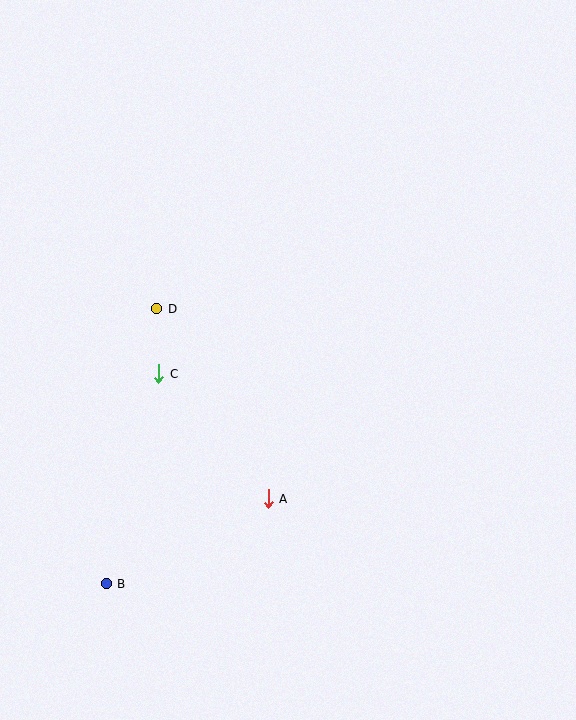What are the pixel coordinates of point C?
Point C is at (159, 374).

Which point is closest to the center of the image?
Point C at (159, 374) is closest to the center.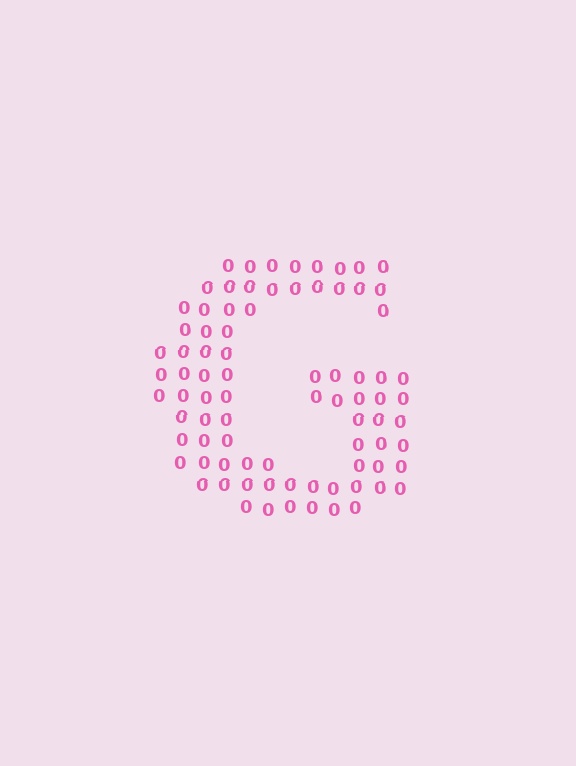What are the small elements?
The small elements are digit 0's.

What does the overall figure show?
The overall figure shows the letter G.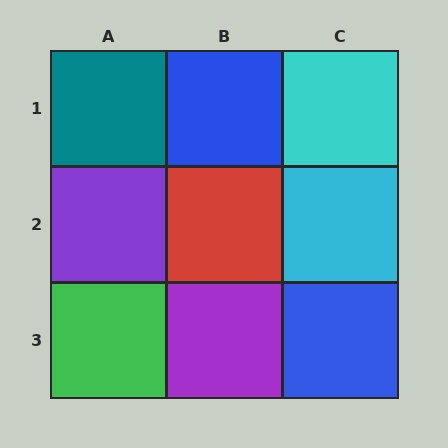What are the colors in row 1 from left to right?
Teal, blue, cyan.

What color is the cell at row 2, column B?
Red.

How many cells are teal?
1 cell is teal.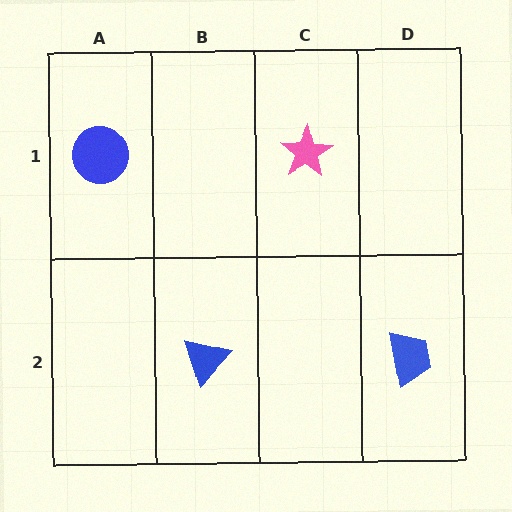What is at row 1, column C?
A pink star.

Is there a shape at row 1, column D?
No, that cell is empty.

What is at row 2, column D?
A blue trapezoid.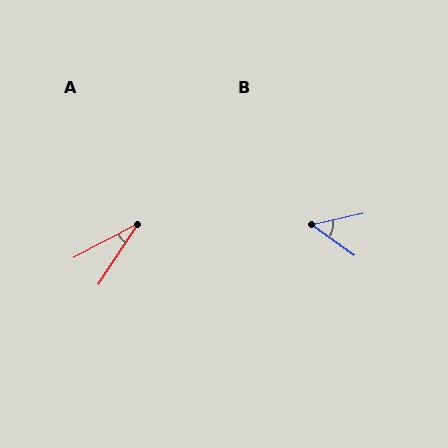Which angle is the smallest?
A, at approximately 29 degrees.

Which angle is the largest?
B, at approximately 49 degrees.